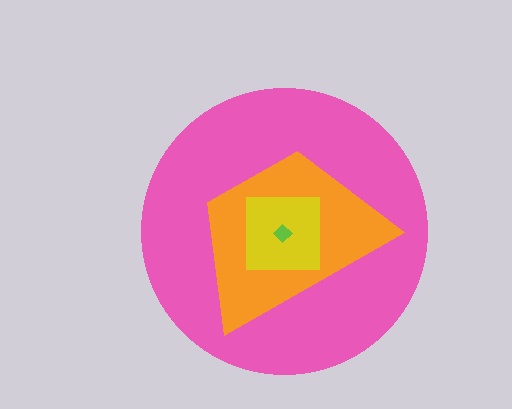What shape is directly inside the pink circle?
The orange trapezoid.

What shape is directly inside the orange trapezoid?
The yellow square.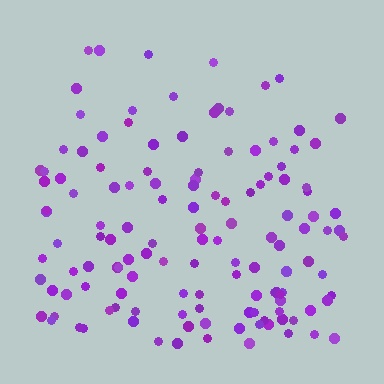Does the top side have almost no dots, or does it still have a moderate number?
Still a moderate number, just noticeably fewer than the bottom.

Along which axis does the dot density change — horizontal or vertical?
Vertical.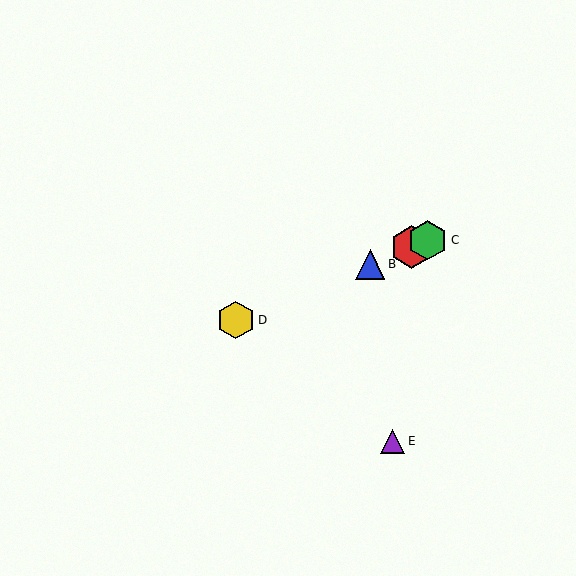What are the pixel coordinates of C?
Object C is at (428, 240).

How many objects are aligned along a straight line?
4 objects (A, B, C, D) are aligned along a straight line.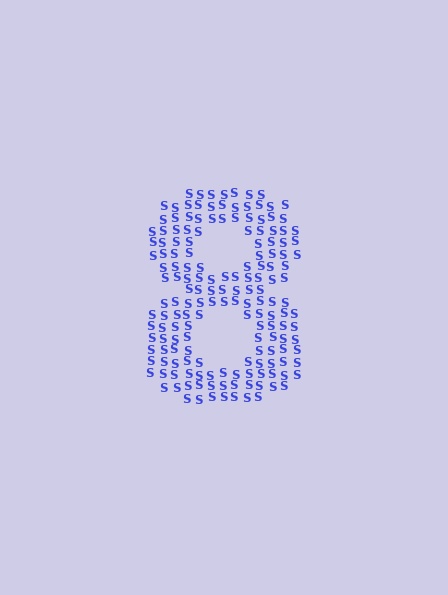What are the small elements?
The small elements are letter S's.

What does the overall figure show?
The overall figure shows the digit 8.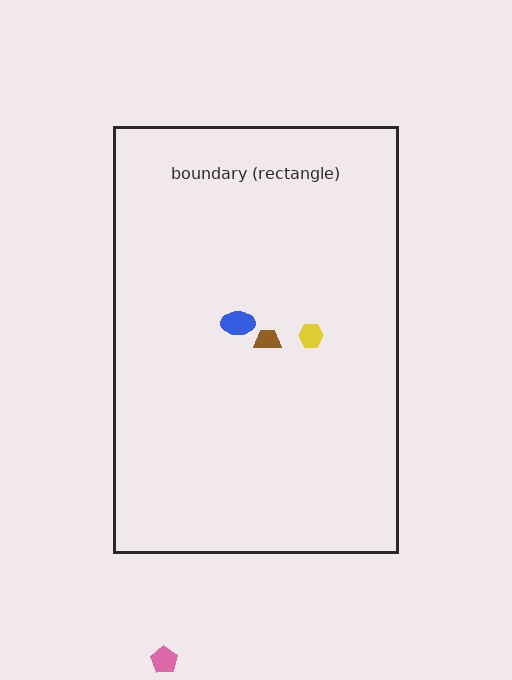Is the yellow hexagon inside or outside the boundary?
Inside.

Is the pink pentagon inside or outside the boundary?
Outside.